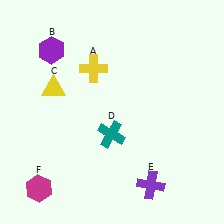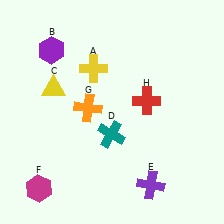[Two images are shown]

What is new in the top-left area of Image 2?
An orange cross (G) was added in the top-left area of Image 2.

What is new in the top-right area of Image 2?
A red cross (H) was added in the top-right area of Image 2.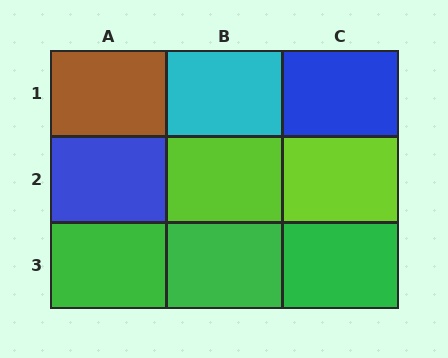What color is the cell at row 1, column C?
Blue.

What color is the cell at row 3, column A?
Green.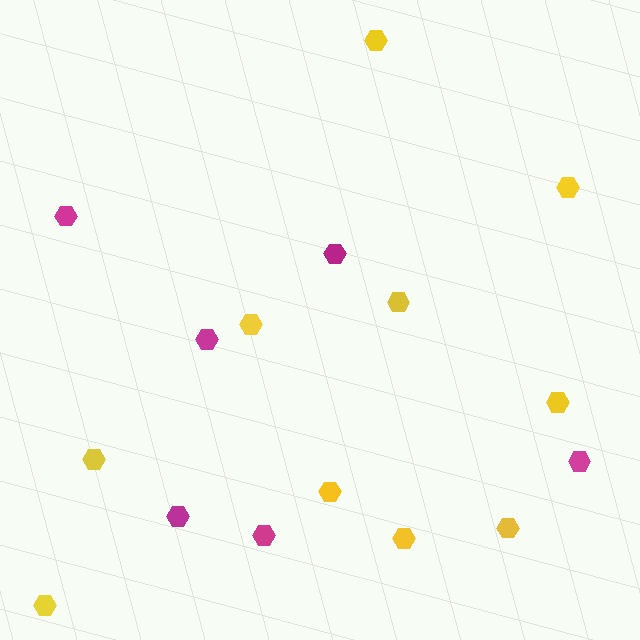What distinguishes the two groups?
There are 2 groups: one group of yellow hexagons (10) and one group of magenta hexagons (6).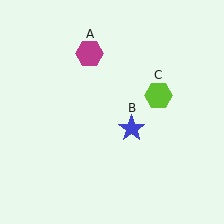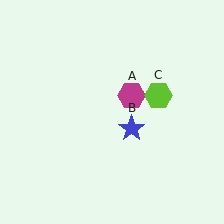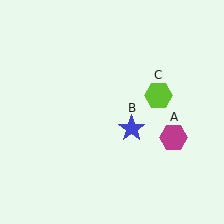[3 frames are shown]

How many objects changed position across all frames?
1 object changed position: magenta hexagon (object A).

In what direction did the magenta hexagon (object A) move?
The magenta hexagon (object A) moved down and to the right.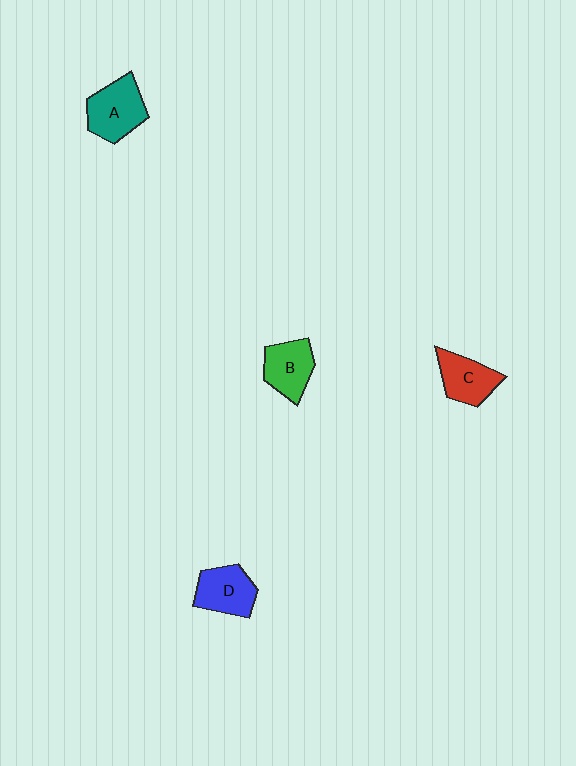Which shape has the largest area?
Shape A (teal).